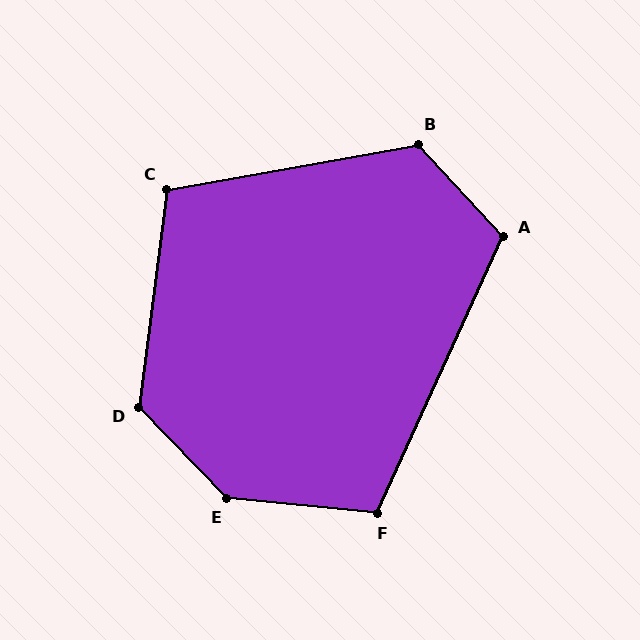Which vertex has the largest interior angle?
E, at approximately 140 degrees.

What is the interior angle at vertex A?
Approximately 113 degrees (obtuse).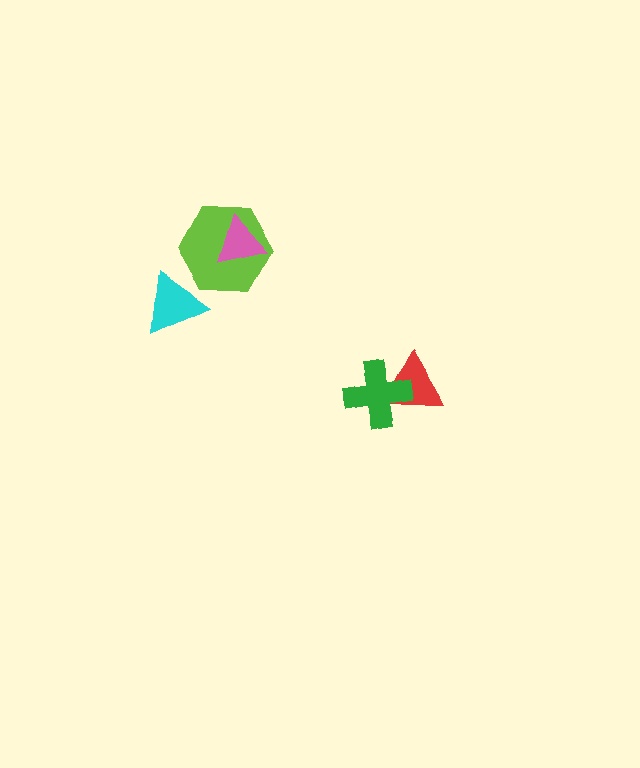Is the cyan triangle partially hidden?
Yes, it is partially covered by another shape.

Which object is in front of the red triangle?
The green cross is in front of the red triangle.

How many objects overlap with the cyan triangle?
1 object overlaps with the cyan triangle.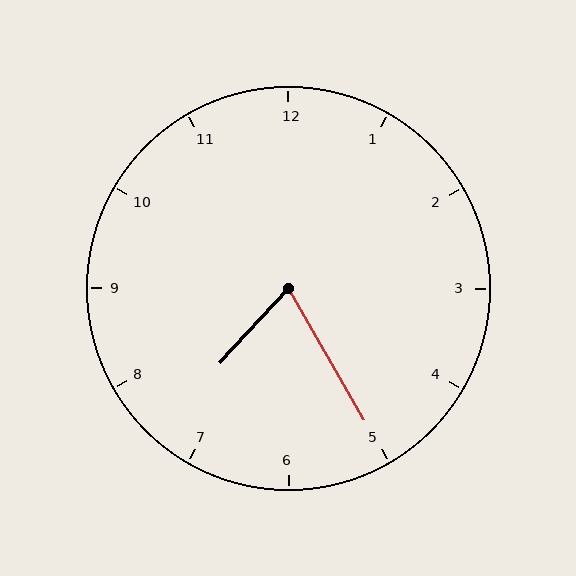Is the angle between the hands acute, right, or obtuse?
It is acute.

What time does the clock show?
7:25.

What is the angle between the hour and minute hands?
Approximately 72 degrees.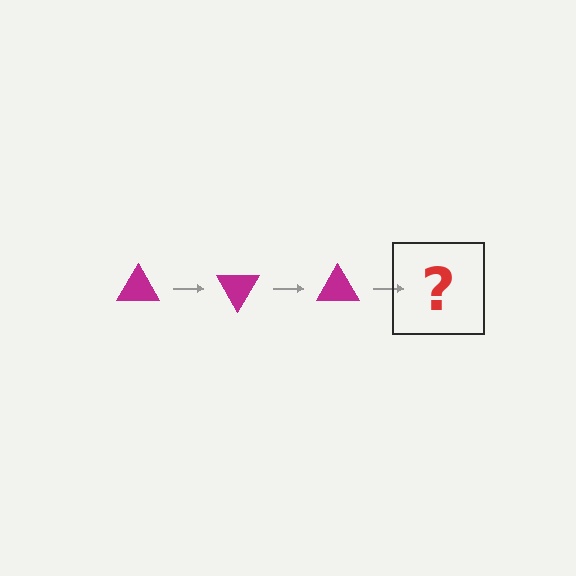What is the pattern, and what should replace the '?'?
The pattern is that the triangle rotates 60 degrees each step. The '?' should be a magenta triangle rotated 180 degrees.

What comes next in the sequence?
The next element should be a magenta triangle rotated 180 degrees.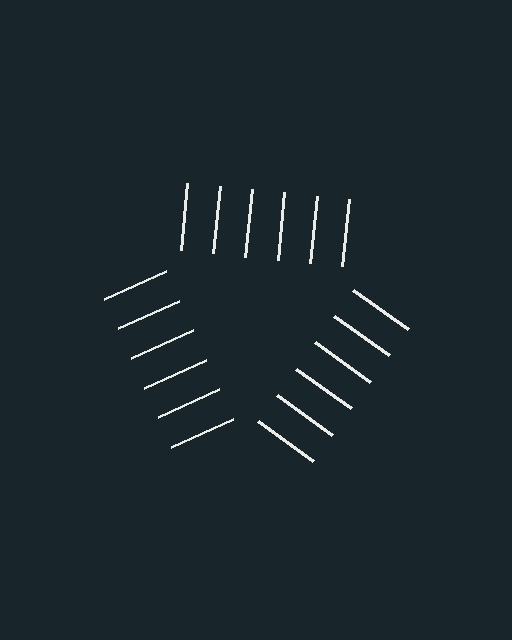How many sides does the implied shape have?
3 sides — the line-ends trace a triangle.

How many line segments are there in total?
18 — 6 along each of the 3 edges.